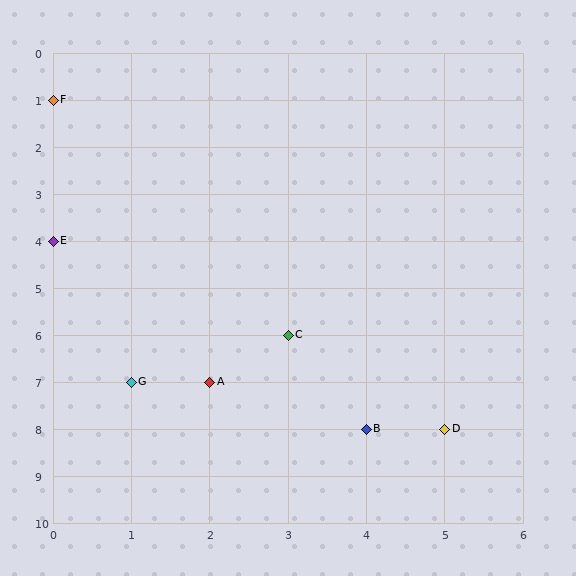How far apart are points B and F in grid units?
Points B and F are 4 columns and 7 rows apart (about 8.1 grid units diagonally).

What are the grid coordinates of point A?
Point A is at grid coordinates (2, 7).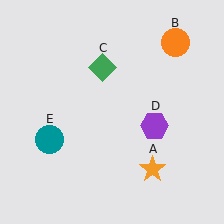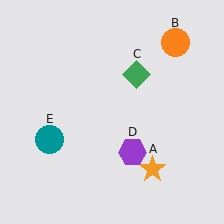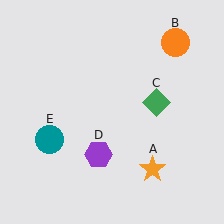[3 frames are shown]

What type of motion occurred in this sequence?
The green diamond (object C), purple hexagon (object D) rotated clockwise around the center of the scene.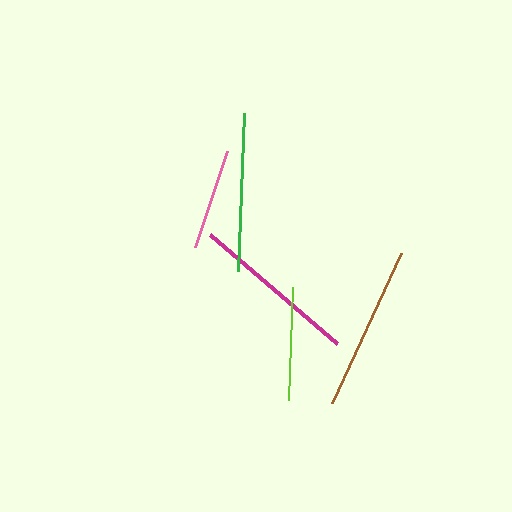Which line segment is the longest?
The magenta line is the longest at approximately 168 pixels.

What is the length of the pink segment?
The pink segment is approximately 101 pixels long.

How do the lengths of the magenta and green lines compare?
The magenta and green lines are approximately the same length.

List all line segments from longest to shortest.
From longest to shortest: magenta, brown, green, lime, pink.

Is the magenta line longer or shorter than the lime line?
The magenta line is longer than the lime line.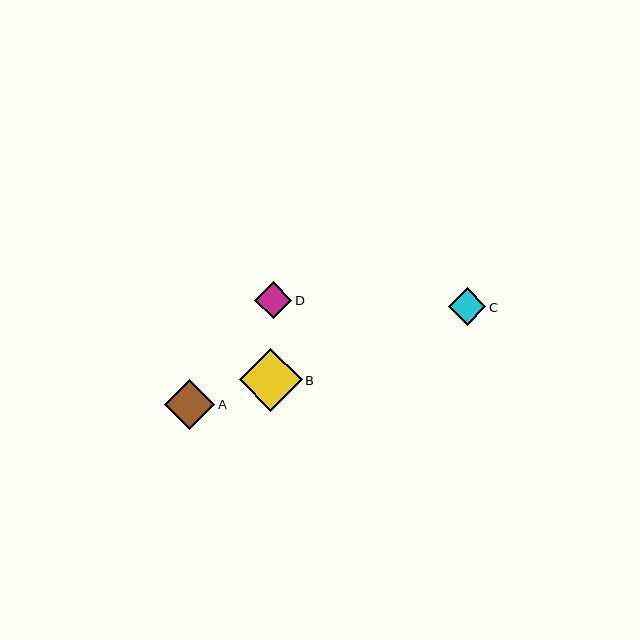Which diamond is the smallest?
Diamond D is the smallest with a size of approximately 37 pixels.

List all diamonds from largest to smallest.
From largest to smallest: B, A, C, D.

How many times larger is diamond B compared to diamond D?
Diamond B is approximately 1.7 times the size of diamond D.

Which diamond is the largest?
Diamond B is the largest with a size of approximately 63 pixels.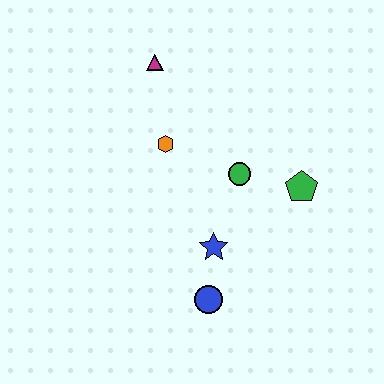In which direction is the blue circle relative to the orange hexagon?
The blue circle is below the orange hexagon.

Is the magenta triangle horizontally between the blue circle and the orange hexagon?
No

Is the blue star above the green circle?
No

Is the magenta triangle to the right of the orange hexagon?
No